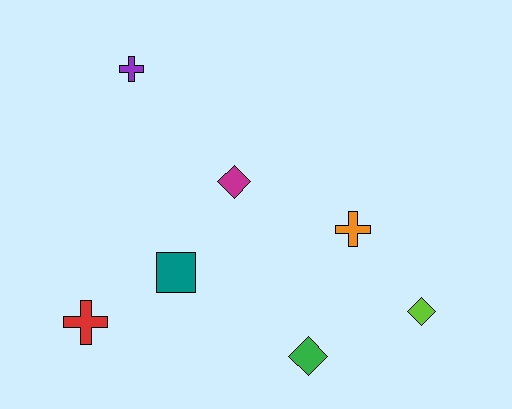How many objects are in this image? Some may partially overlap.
There are 7 objects.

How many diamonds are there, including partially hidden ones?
There are 3 diamonds.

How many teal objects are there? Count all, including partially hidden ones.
There is 1 teal object.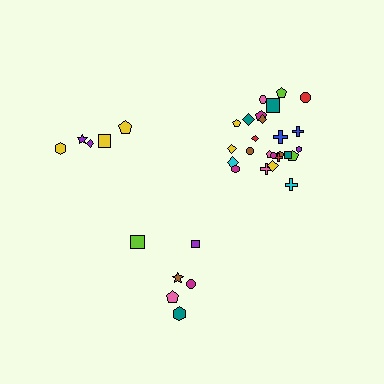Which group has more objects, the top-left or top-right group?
The top-right group.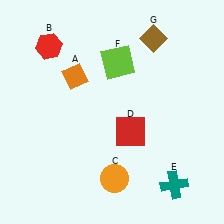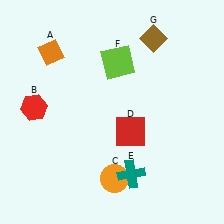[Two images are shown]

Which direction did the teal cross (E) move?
The teal cross (E) moved left.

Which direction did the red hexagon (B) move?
The red hexagon (B) moved down.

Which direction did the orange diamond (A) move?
The orange diamond (A) moved left.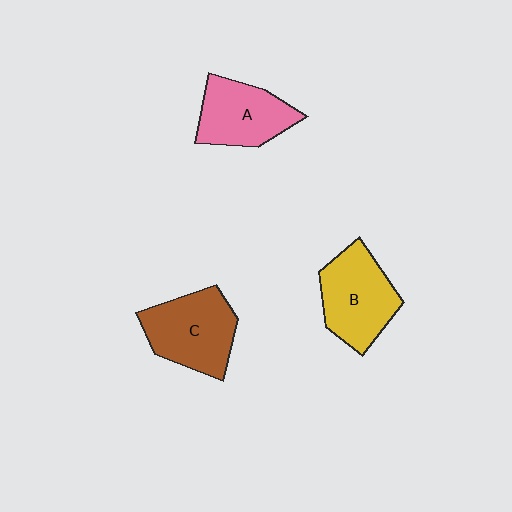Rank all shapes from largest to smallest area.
From largest to smallest: C (brown), B (yellow), A (pink).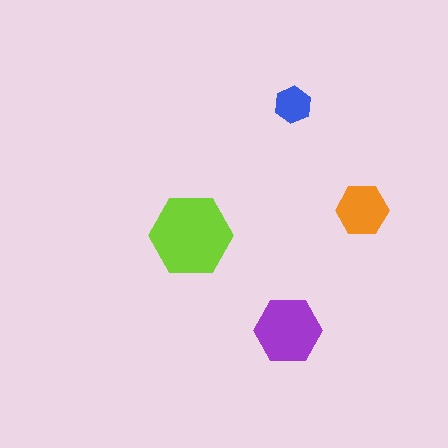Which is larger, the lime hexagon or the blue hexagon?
The lime one.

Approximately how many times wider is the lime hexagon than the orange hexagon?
About 1.5 times wider.